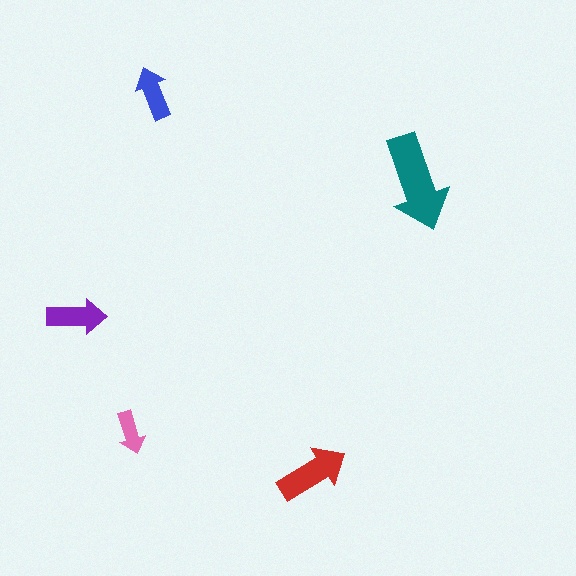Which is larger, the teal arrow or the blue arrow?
The teal one.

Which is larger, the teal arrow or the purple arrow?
The teal one.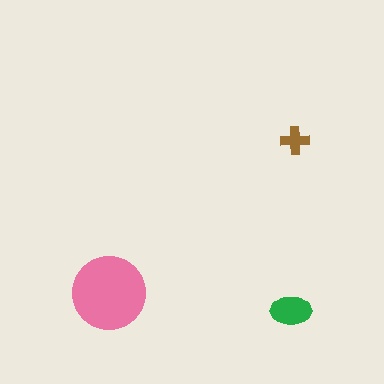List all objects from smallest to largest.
The brown cross, the green ellipse, the pink circle.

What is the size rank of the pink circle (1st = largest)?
1st.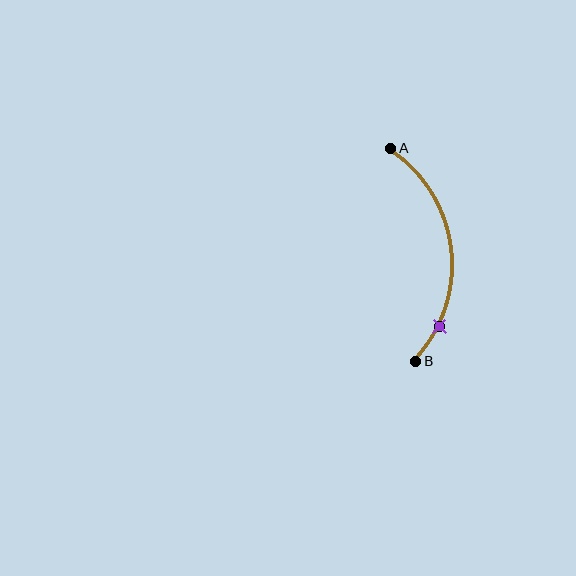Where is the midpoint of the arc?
The arc midpoint is the point on the curve farthest from the straight line joining A and B. It sits to the right of that line.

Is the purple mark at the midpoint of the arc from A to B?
No. The purple mark lies on the arc but is closer to endpoint B. The arc midpoint would be at the point on the curve equidistant along the arc from both A and B.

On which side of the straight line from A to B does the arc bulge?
The arc bulges to the right of the straight line connecting A and B.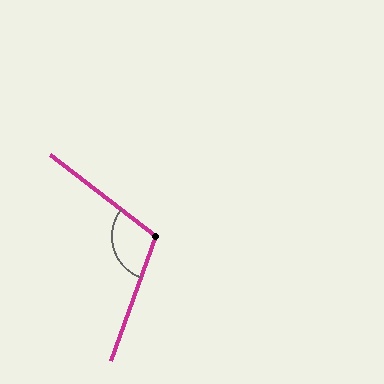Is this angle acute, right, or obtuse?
It is obtuse.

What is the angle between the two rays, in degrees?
Approximately 108 degrees.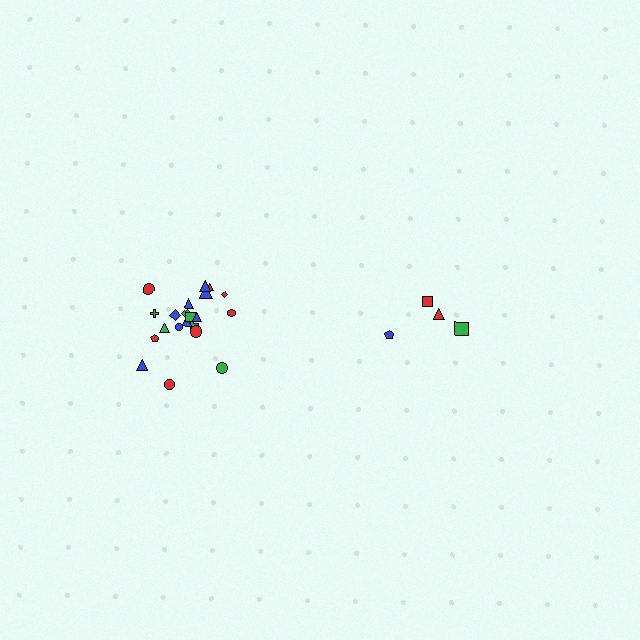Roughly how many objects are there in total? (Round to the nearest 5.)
Roughly 25 objects in total.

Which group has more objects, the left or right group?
The left group.